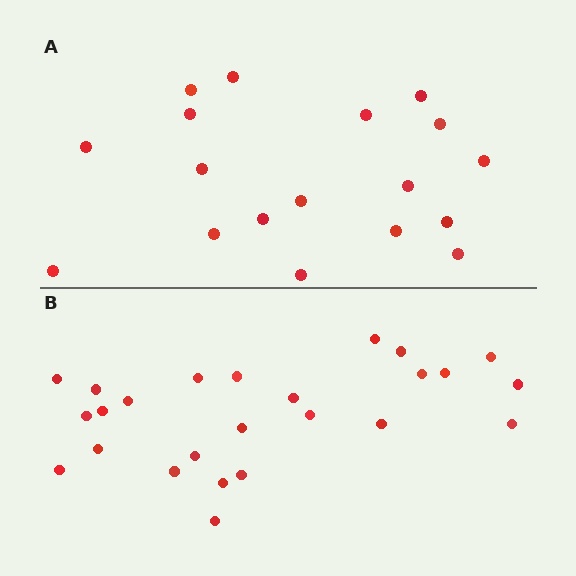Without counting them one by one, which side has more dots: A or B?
Region B (the bottom region) has more dots.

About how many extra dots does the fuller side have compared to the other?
Region B has roughly 8 or so more dots than region A.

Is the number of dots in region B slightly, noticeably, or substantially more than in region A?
Region B has noticeably more, but not dramatically so. The ratio is roughly 1.4 to 1.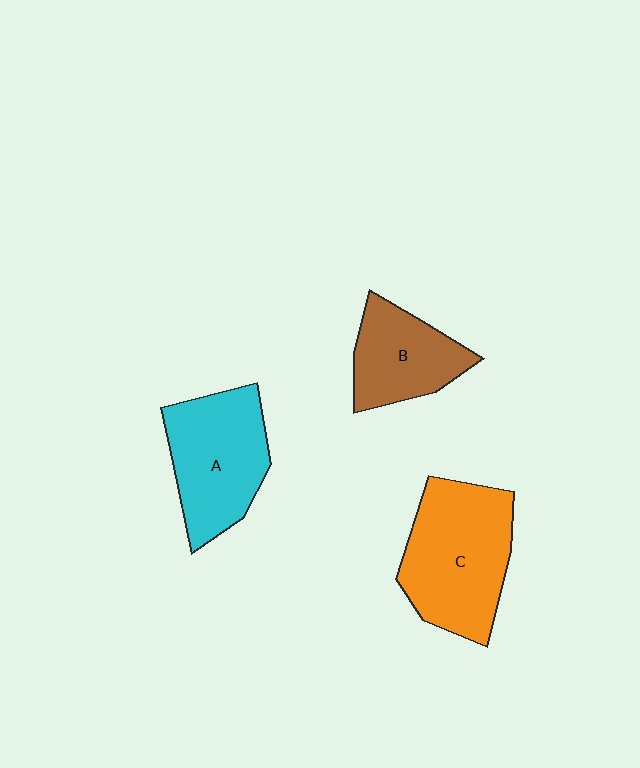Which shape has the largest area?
Shape C (orange).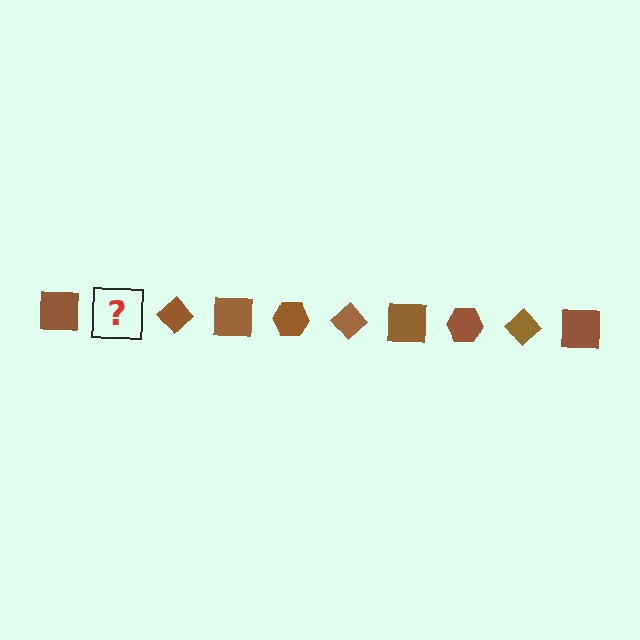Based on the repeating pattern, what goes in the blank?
The blank should be a brown hexagon.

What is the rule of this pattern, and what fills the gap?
The rule is that the pattern cycles through square, hexagon, diamond shapes in brown. The gap should be filled with a brown hexagon.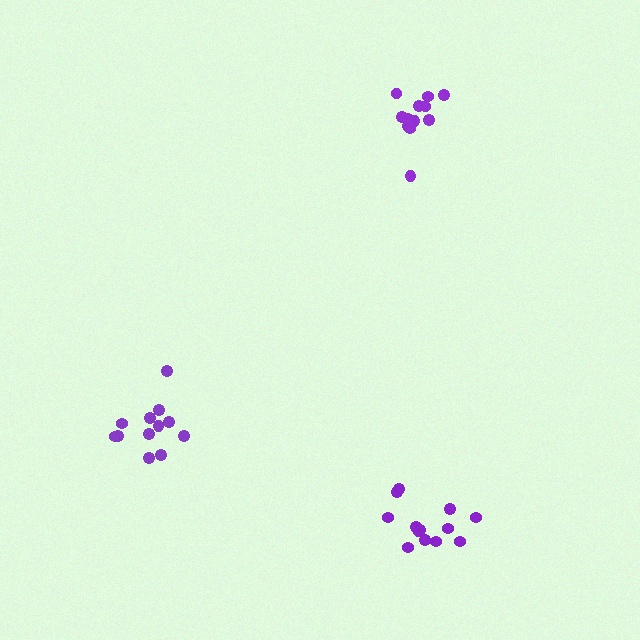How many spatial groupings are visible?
There are 3 spatial groupings.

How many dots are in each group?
Group 1: 13 dots, Group 2: 12 dots, Group 3: 12 dots (37 total).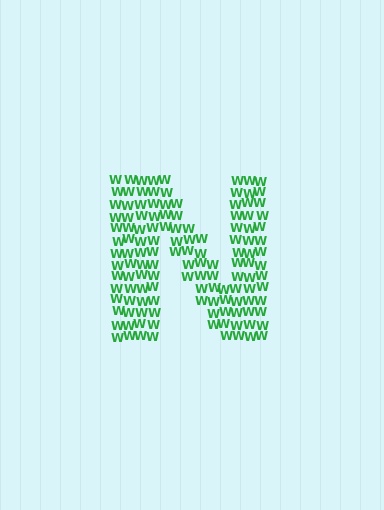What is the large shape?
The large shape is the letter N.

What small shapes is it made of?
It is made of small letter W's.